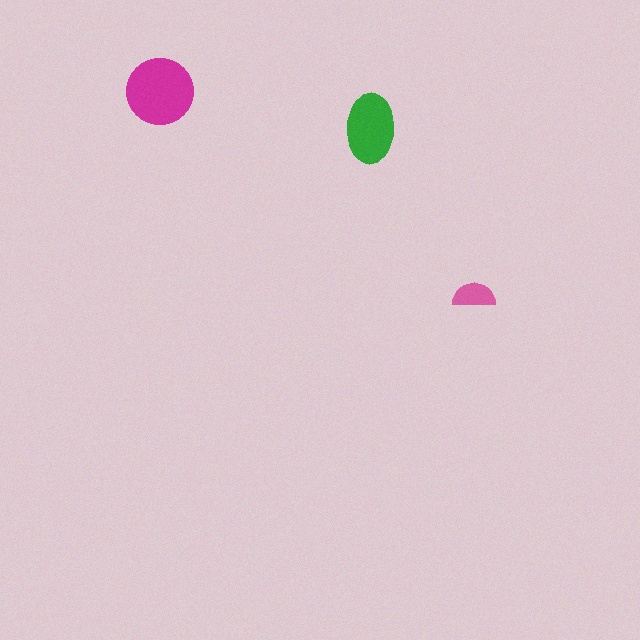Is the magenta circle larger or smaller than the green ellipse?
Larger.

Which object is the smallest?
The pink semicircle.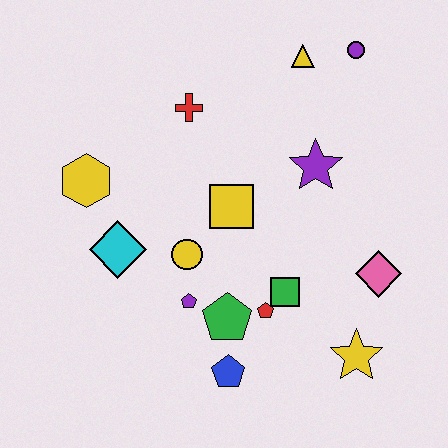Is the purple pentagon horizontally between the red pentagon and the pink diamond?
No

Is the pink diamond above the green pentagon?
Yes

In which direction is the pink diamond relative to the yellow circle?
The pink diamond is to the right of the yellow circle.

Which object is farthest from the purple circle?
The blue pentagon is farthest from the purple circle.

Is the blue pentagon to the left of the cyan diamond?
No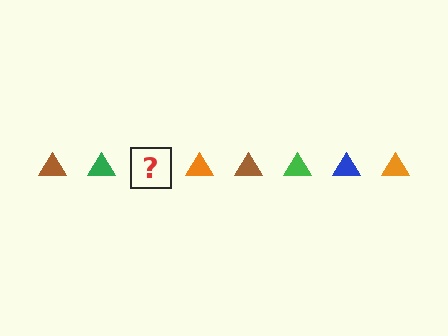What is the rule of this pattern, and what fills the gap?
The rule is that the pattern cycles through brown, green, blue, orange triangles. The gap should be filled with a blue triangle.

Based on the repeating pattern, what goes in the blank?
The blank should be a blue triangle.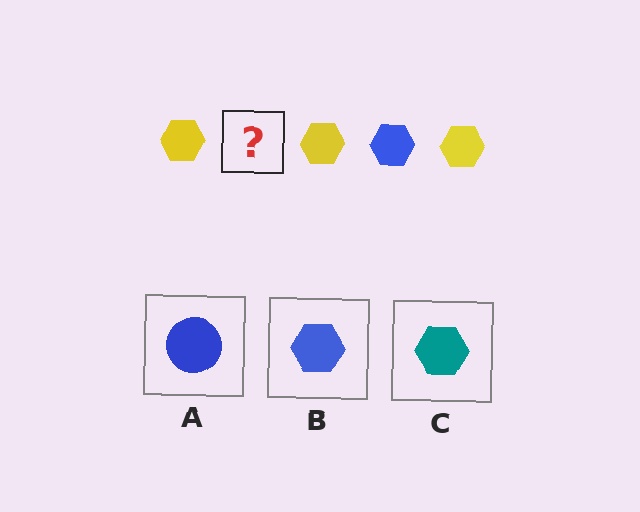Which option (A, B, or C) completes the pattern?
B.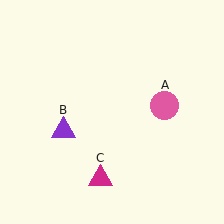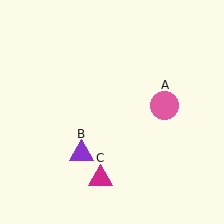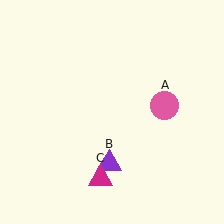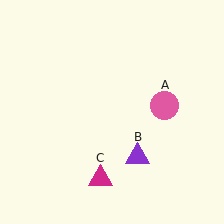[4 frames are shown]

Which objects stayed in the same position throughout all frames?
Pink circle (object A) and magenta triangle (object C) remained stationary.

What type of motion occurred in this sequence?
The purple triangle (object B) rotated counterclockwise around the center of the scene.